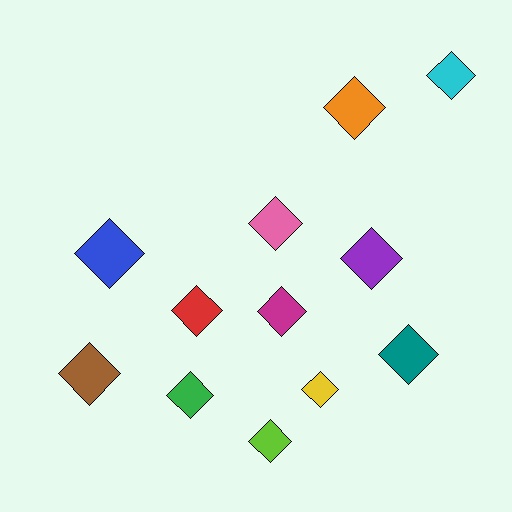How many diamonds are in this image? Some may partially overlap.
There are 12 diamonds.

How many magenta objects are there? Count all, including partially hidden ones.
There is 1 magenta object.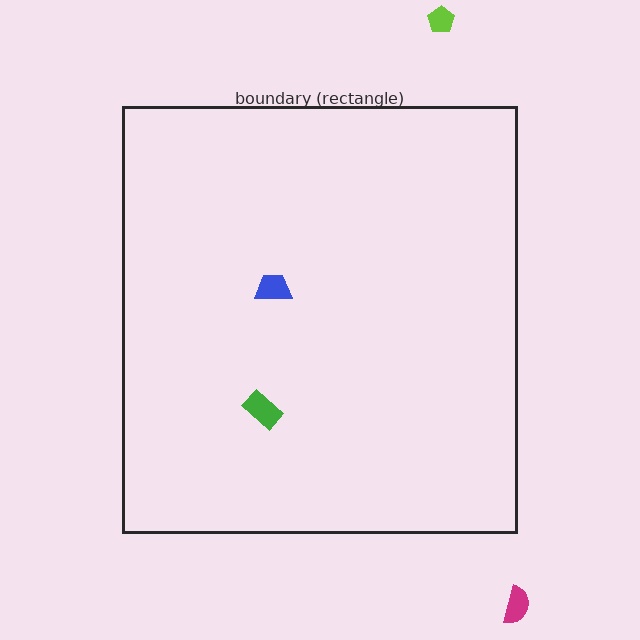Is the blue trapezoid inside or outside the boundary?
Inside.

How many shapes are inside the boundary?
2 inside, 2 outside.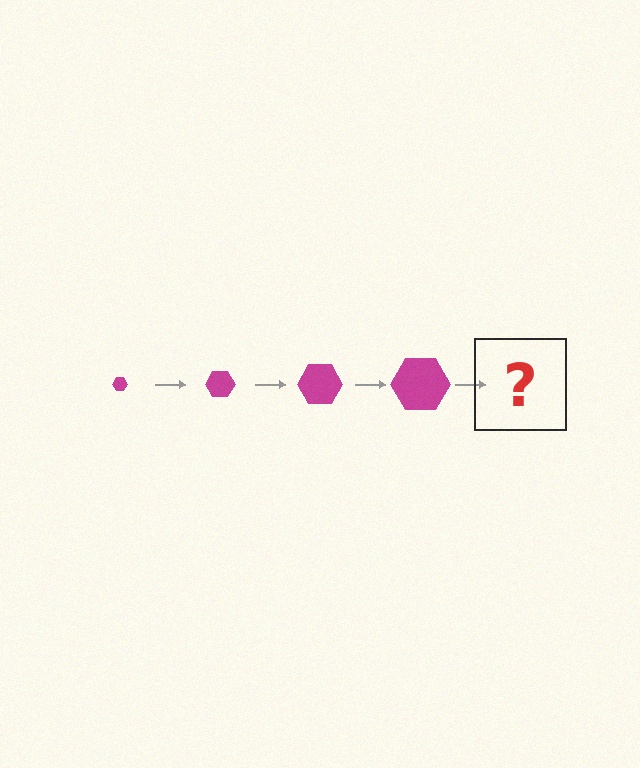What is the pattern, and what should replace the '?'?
The pattern is that the hexagon gets progressively larger each step. The '?' should be a magenta hexagon, larger than the previous one.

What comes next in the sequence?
The next element should be a magenta hexagon, larger than the previous one.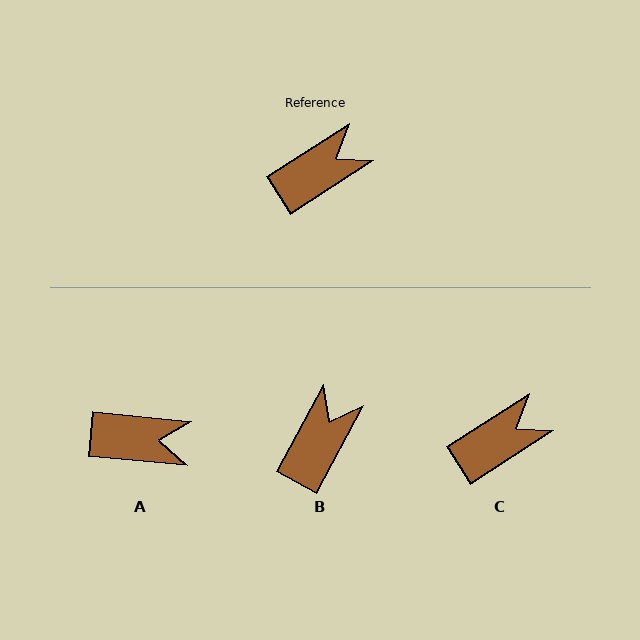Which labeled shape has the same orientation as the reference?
C.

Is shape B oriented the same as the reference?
No, it is off by about 29 degrees.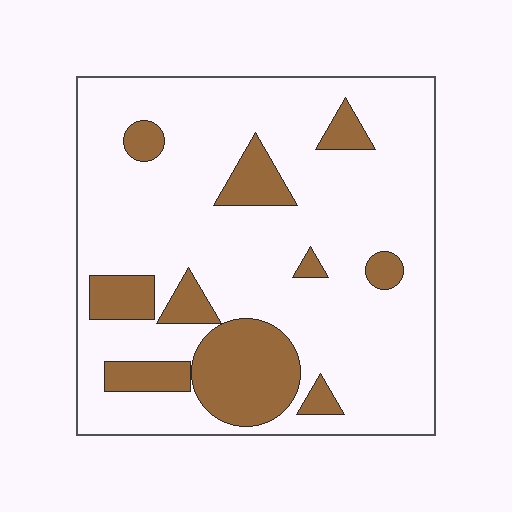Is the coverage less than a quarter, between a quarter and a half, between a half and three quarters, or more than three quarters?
Less than a quarter.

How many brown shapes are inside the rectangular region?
10.